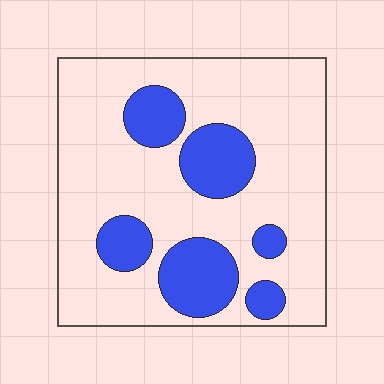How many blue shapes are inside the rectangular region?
6.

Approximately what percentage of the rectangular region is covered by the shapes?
Approximately 25%.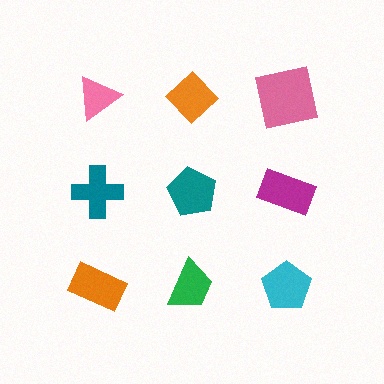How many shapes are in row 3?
3 shapes.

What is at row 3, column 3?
A cyan pentagon.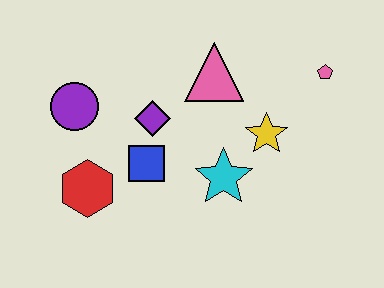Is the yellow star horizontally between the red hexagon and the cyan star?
No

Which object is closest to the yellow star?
The cyan star is closest to the yellow star.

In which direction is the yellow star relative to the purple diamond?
The yellow star is to the right of the purple diamond.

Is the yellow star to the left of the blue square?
No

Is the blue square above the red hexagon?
Yes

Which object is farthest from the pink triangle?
The red hexagon is farthest from the pink triangle.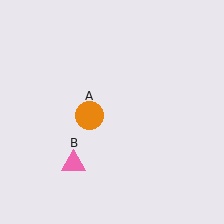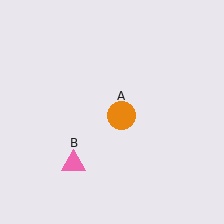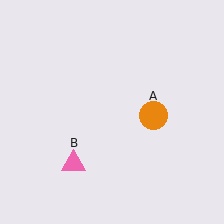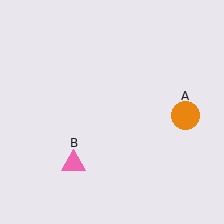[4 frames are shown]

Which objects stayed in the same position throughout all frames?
Pink triangle (object B) remained stationary.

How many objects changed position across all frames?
1 object changed position: orange circle (object A).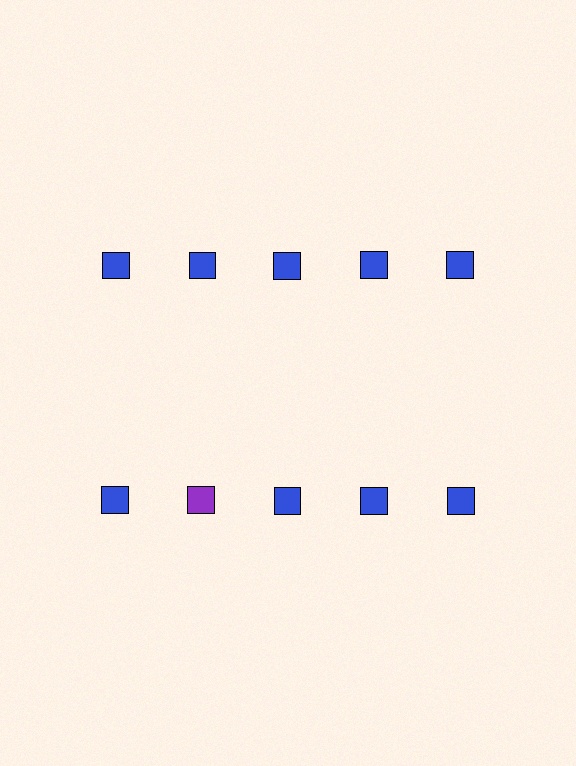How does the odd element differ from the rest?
It has a different color: purple instead of blue.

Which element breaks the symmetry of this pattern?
The purple square in the second row, second from left column breaks the symmetry. All other shapes are blue squares.